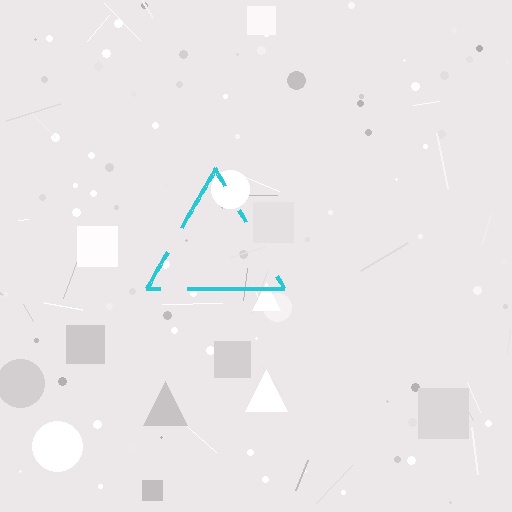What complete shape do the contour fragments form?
The contour fragments form a triangle.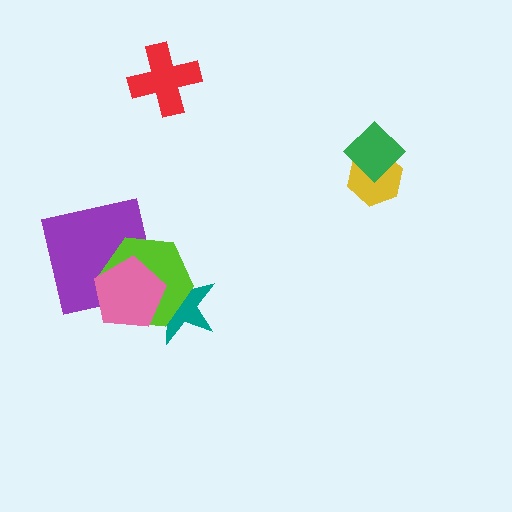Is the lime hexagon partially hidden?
Yes, it is partially covered by another shape.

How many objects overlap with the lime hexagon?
3 objects overlap with the lime hexagon.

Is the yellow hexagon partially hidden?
Yes, it is partially covered by another shape.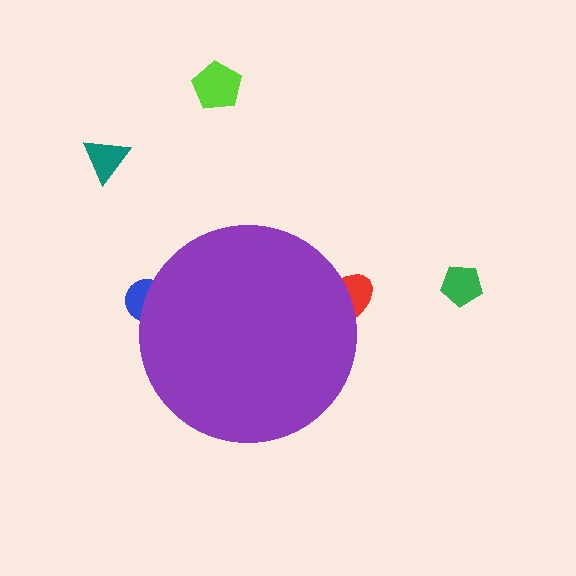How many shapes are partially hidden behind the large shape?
2 shapes are partially hidden.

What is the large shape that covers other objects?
A purple circle.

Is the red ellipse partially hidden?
Yes, the red ellipse is partially hidden behind the purple circle.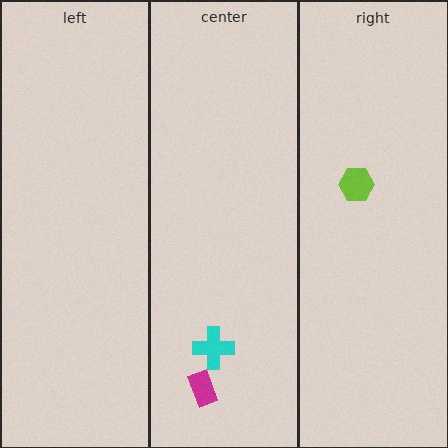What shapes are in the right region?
The lime hexagon.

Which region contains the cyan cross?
The center region.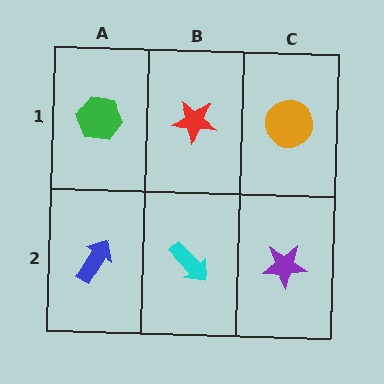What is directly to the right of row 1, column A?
A red star.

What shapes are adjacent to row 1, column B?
A cyan arrow (row 2, column B), a green hexagon (row 1, column A), an orange circle (row 1, column C).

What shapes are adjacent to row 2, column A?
A green hexagon (row 1, column A), a cyan arrow (row 2, column B).